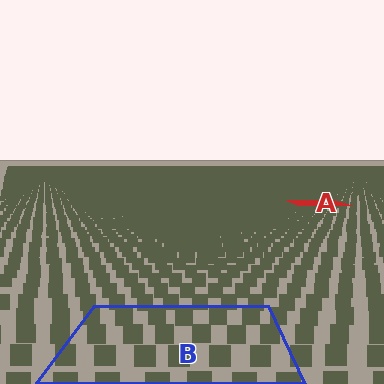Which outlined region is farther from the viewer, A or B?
Region A is farther from the viewer — the texture elements inside it appear smaller and more densely packed.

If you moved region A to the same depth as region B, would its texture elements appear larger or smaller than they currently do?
They would appear larger. At a closer depth, the same texture elements are projected at a bigger on-screen size.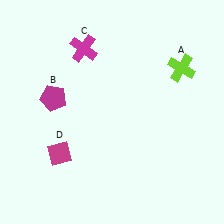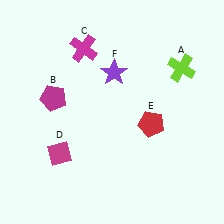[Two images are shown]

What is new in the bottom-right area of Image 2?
A red pentagon (E) was added in the bottom-right area of Image 2.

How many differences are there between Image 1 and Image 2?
There are 2 differences between the two images.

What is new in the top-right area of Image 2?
A purple star (F) was added in the top-right area of Image 2.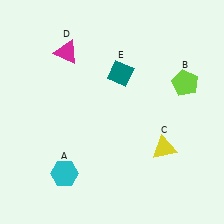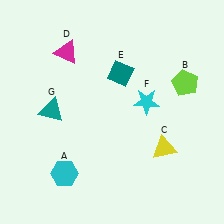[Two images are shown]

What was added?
A cyan star (F), a teal triangle (G) were added in Image 2.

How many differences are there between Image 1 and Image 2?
There are 2 differences between the two images.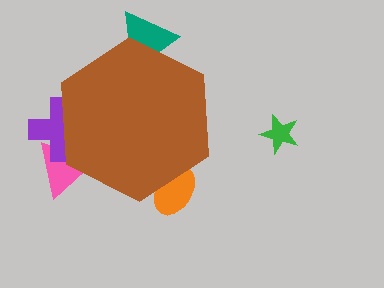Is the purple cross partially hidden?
Yes, the purple cross is partially hidden behind the brown hexagon.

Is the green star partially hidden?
No, the green star is fully visible.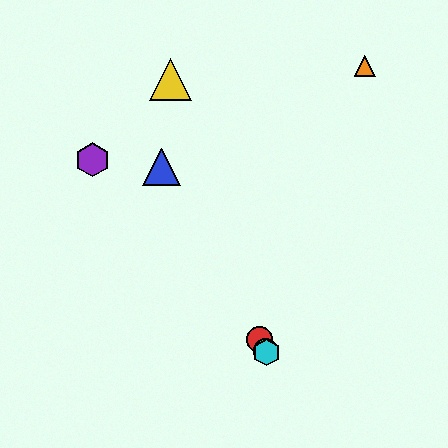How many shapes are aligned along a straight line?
4 shapes (the red circle, the blue triangle, the green circle, the cyan hexagon) are aligned along a straight line.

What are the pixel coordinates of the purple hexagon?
The purple hexagon is at (92, 160).